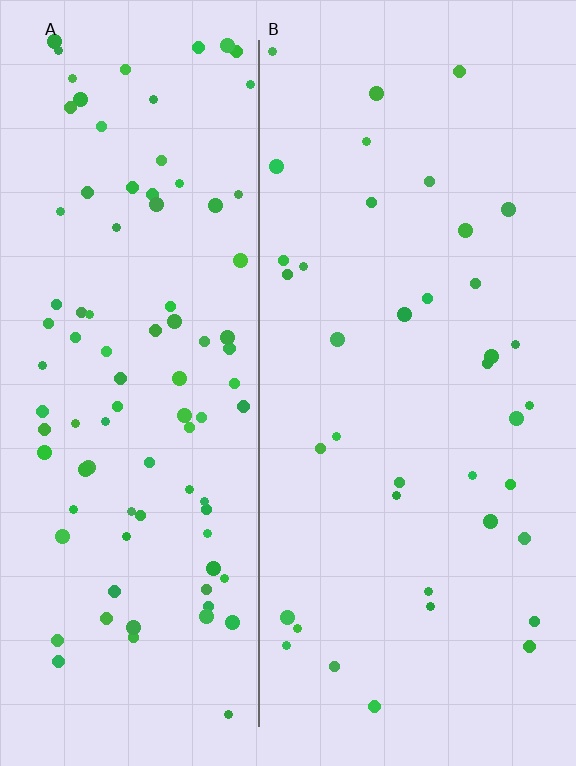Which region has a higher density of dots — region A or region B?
A (the left).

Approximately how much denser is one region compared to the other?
Approximately 2.5× — region A over region B.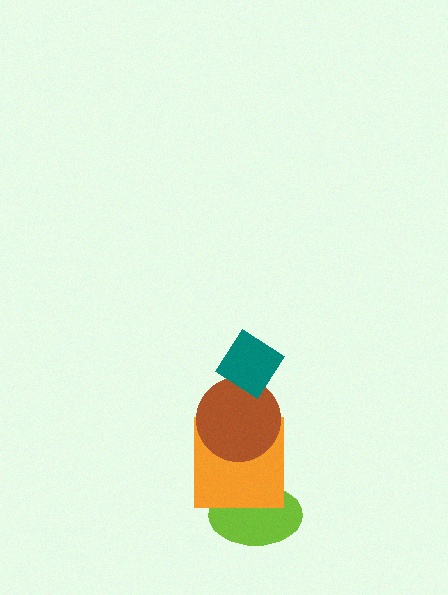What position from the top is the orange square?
The orange square is 3rd from the top.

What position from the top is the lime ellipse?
The lime ellipse is 4th from the top.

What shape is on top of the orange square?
The brown circle is on top of the orange square.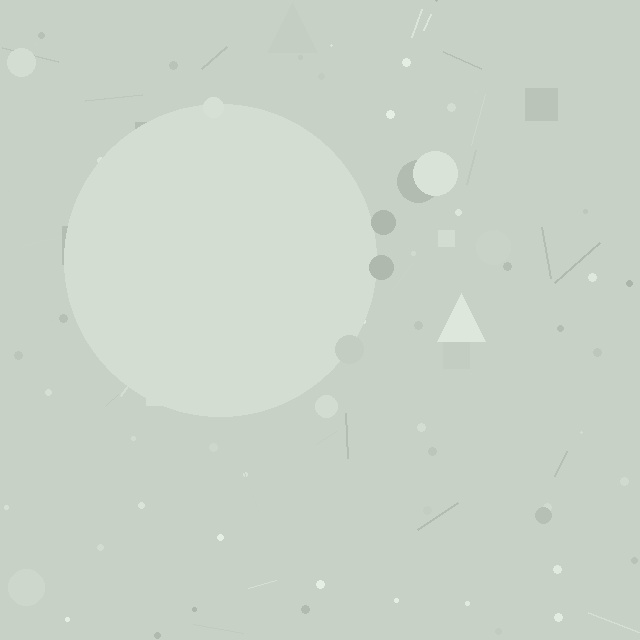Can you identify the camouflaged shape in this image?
The camouflaged shape is a circle.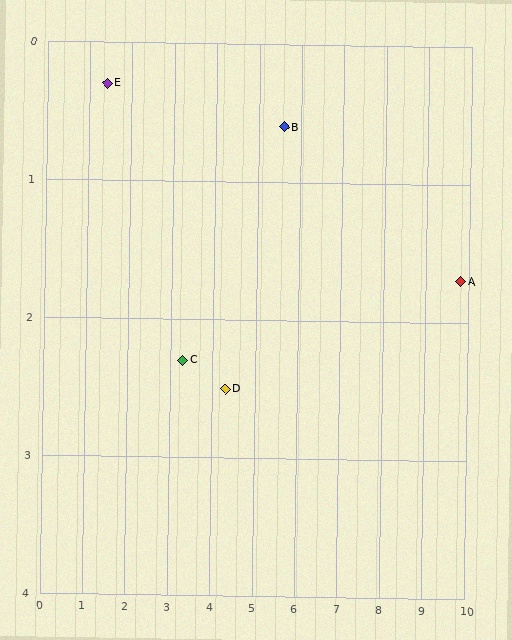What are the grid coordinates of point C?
Point C is at approximately (3.3, 2.3).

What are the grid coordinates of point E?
Point E is at approximately (1.4, 0.3).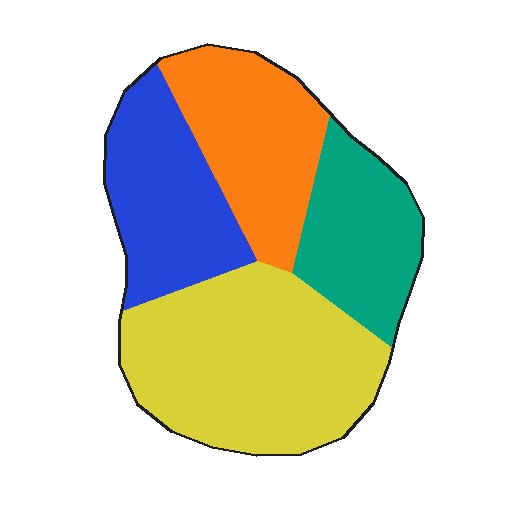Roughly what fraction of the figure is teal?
Teal takes up less than a quarter of the figure.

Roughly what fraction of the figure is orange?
Orange takes up about one fifth (1/5) of the figure.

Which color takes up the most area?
Yellow, at roughly 40%.